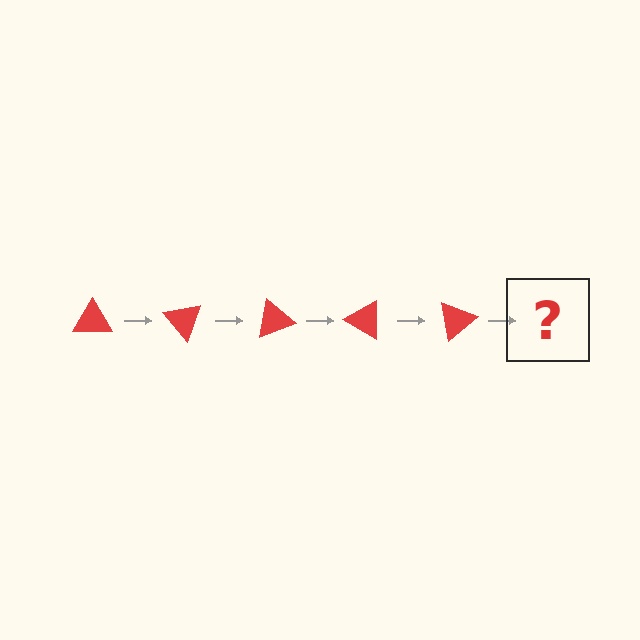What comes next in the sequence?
The next element should be a red triangle rotated 250 degrees.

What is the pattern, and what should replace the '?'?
The pattern is that the triangle rotates 50 degrees each step. The '?' should be a red triangle rotated 250 degrees.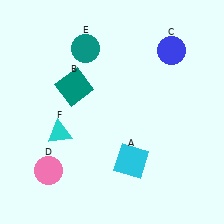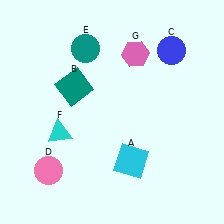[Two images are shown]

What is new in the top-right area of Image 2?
A pink hexagon (G) was added in the top-right area of Image 2.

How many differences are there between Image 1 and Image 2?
There is 1 difference between the two images.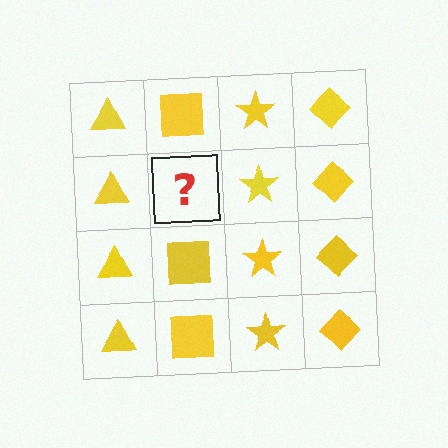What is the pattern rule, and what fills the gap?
The rule is that each column has a consistent shape. The gap should be filled with a yellow square.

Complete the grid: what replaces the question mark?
The question mark should be replaced with a yellow square.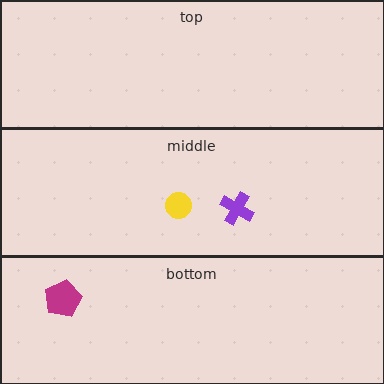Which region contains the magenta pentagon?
The bottom region.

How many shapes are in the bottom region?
1.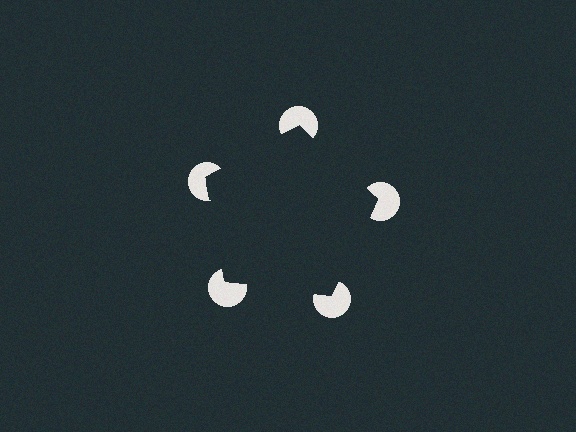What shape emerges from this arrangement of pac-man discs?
An illusory pentagon — its edges are inferred from the aligned wedge cuts in the pac-man discs, not physically drawn.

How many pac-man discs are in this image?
There are 5 — one at each vertex of the illusory pentagon.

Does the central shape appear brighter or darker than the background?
It typically appears slightly darker than the background, even though no actual brightness change is drawn.